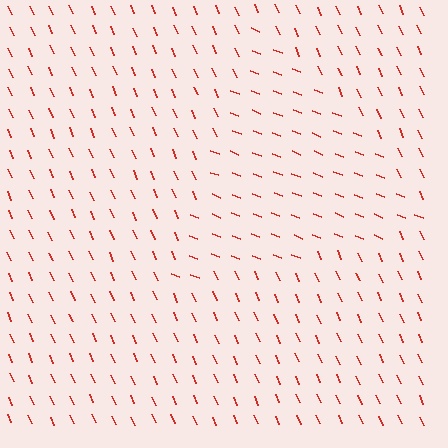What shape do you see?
I see a triangle.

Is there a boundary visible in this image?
Yes, there is a texture boundary formed by a change in line orientation.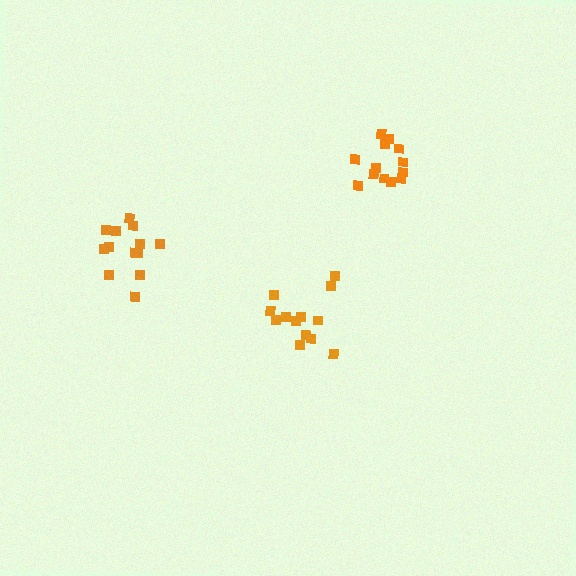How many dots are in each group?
Group 1: 13 dots, Group 2: 13 dots, Group 3: 13 dots (39 total).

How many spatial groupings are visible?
There are 3 spatial groupings.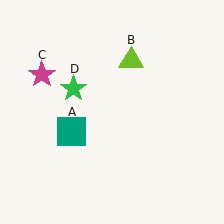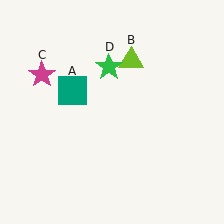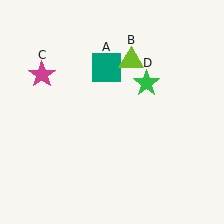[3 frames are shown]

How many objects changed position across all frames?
2 objects changed position: teal square (object A), green star (object D).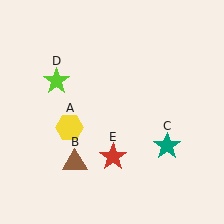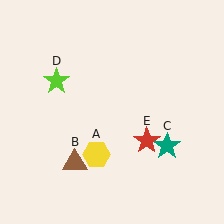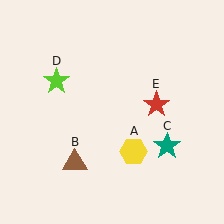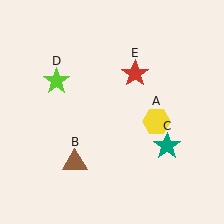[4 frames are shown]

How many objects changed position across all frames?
2 objects changed position: yellow hexagon (object A), red star (object E).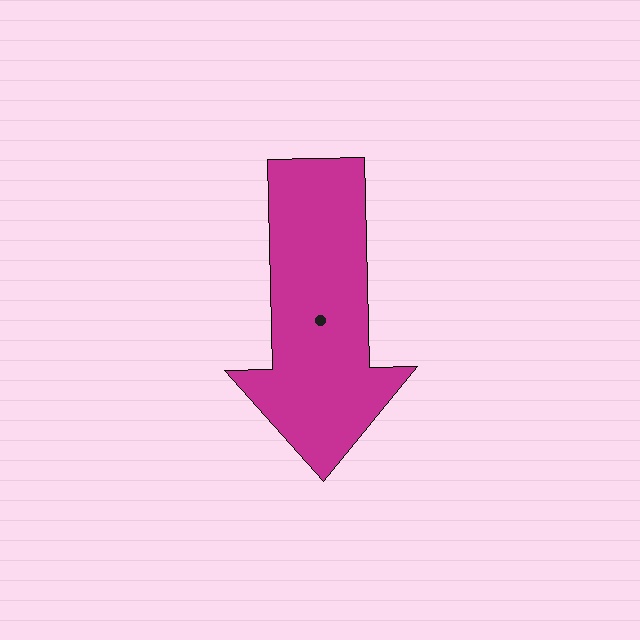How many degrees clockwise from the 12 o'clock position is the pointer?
Approximately 179 degrees.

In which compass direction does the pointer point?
South.